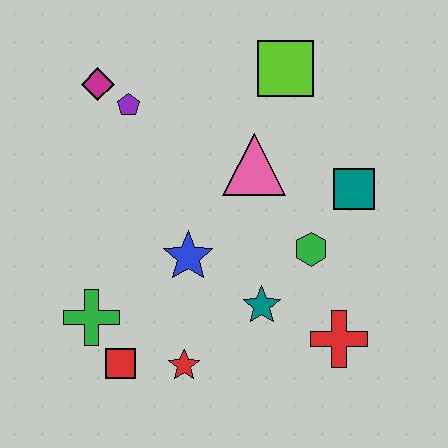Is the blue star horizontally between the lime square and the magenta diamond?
Yes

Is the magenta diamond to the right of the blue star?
No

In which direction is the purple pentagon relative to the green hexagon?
The purple pentagon is to the left of the green hexagon.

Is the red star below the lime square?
Yes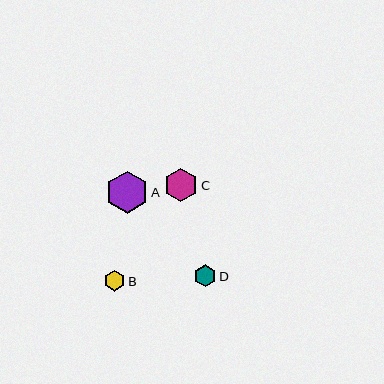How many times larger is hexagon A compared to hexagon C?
Hexagon A is approximately 1.3 times the size of hexagon C.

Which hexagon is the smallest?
Hexagon B is the smallest with a size of approximately 21 pixels.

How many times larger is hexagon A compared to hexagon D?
Hexagon A is approximately 2.0 times the size of hexagon D.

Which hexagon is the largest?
Hexagon A is the largest with a size of approximately 42 pixels.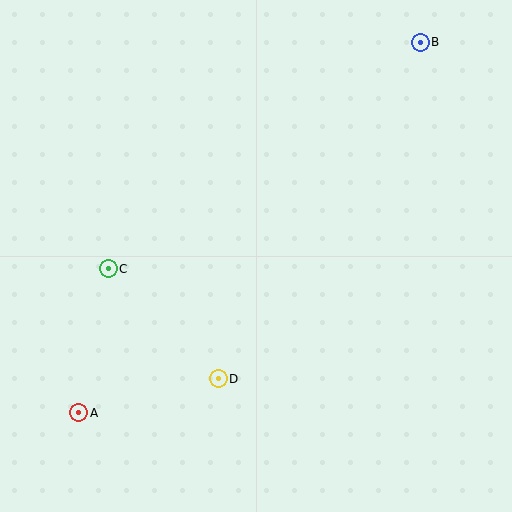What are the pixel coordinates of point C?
Point C is at (108, 269).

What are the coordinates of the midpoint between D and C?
The midpoint between D and C is at (163, 324).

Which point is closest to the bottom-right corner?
Point D is closest to the bottom-right corner.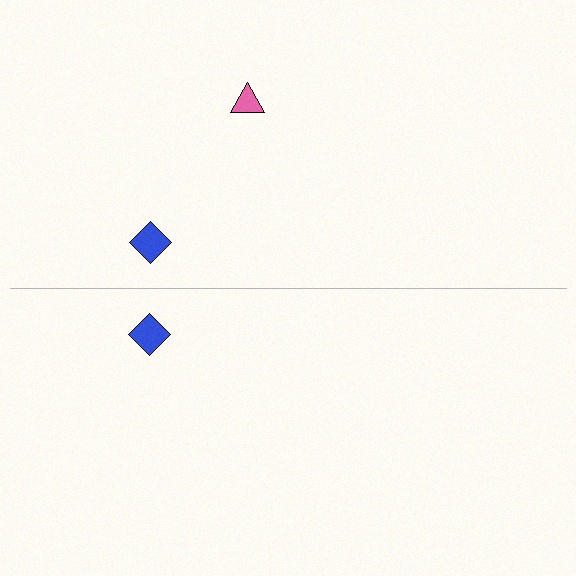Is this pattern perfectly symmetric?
No, the pattern is not perfectly symmetric. A pink triangle is missing from the bottom side.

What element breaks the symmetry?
A pink triangle is missing from the bottom side.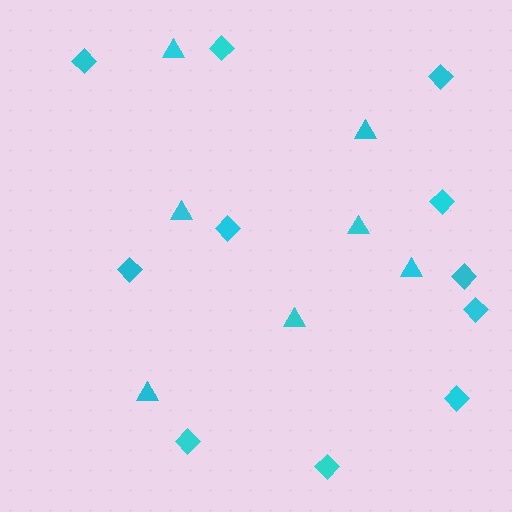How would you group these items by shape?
There are 2 groups: one group of diamonds (11) and one group of triangles (7).